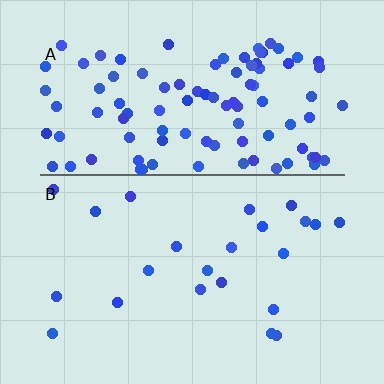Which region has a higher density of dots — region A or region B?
A (the top).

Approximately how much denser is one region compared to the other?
Approximately 4.4× — region A over region B.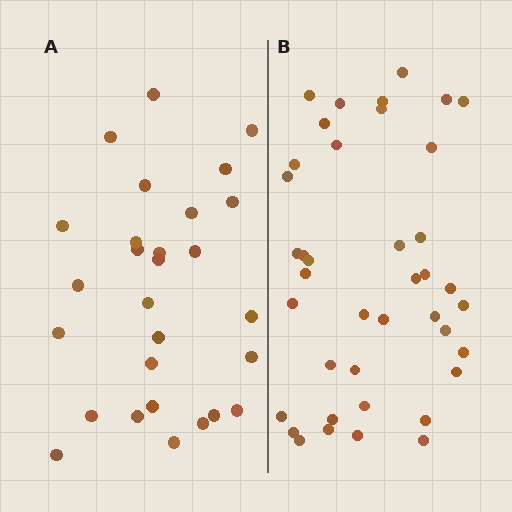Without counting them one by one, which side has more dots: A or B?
Region B (the right region) has more dots.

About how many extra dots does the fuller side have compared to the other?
Region B has roughly 12 or so more dots than region A.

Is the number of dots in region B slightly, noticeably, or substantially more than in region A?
Region B has noticeably more, but not dramatically so. The ratio is roughly 1.4 to 1.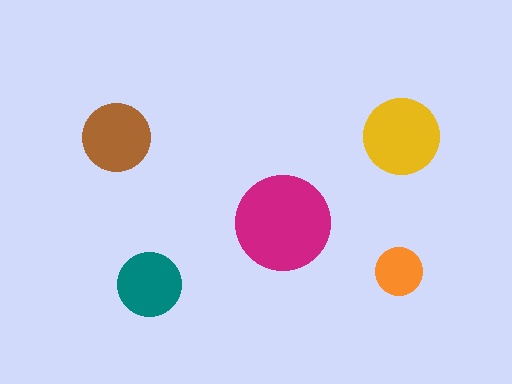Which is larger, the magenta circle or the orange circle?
The magenta one.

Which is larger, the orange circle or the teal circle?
The teal one.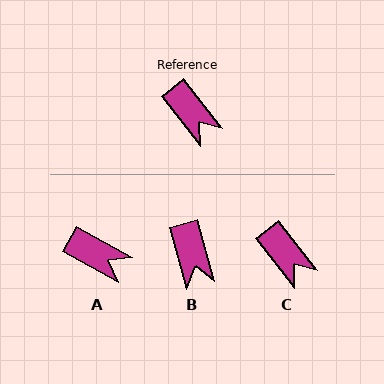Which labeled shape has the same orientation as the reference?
C.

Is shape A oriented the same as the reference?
No, it is off by about 24 degrees.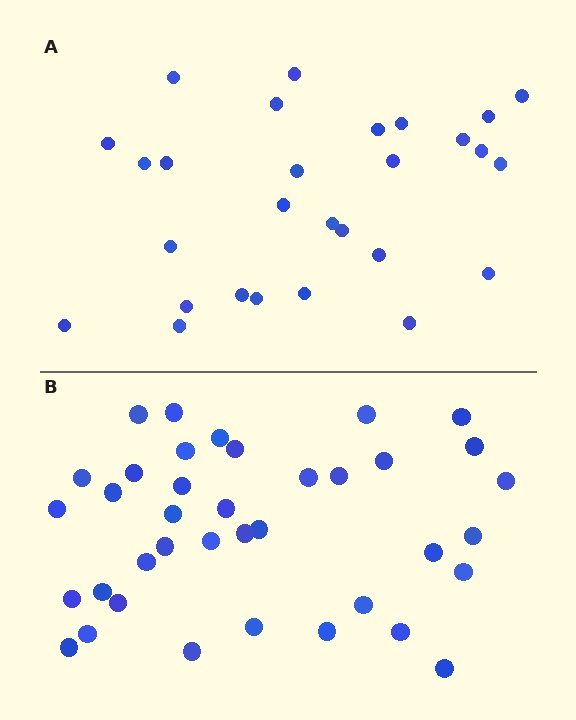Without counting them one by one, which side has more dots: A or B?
Region B (the bottom region) has more dots.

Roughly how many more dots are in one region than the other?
Region B has roughly 10 or so more dots than region A.